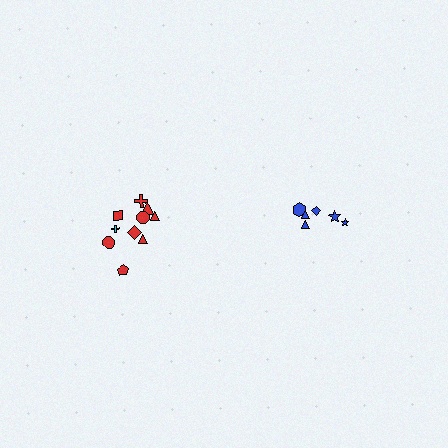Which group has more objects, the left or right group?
The left group.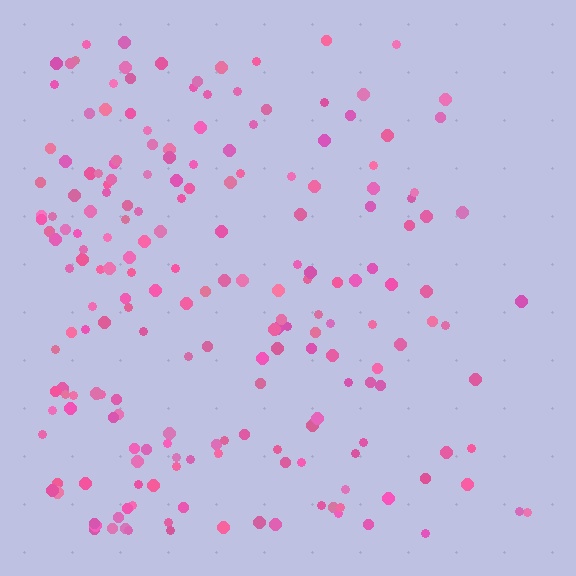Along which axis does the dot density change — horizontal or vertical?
Horizontal.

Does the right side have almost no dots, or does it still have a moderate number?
Still a moderate number, just noticeably fewer than the left.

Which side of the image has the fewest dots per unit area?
The right.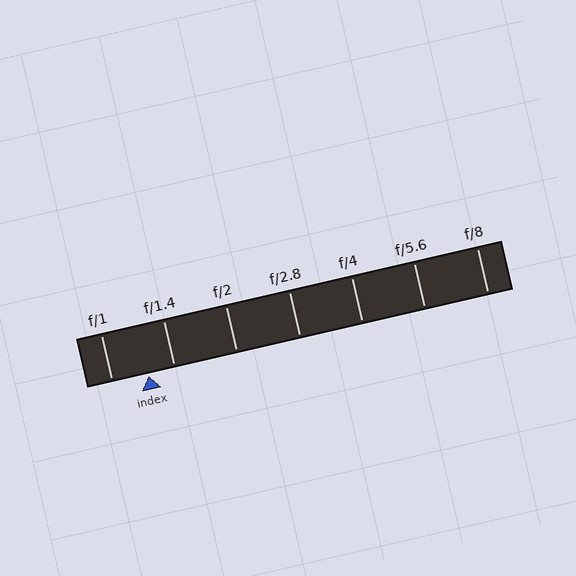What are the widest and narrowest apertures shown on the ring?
The widest aperture shown is f/1 and the narrowest is f/8.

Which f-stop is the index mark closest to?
The index mark is closest to f/1.4.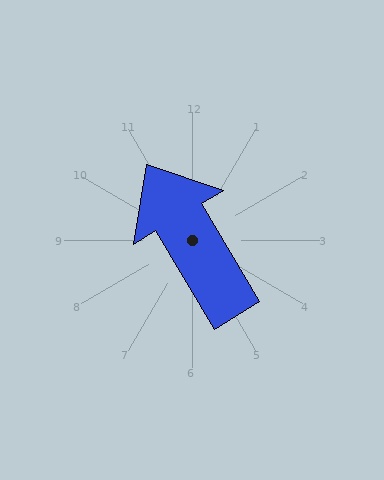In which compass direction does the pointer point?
Northwest.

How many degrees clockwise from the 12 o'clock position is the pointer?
Approximately 329 degrees.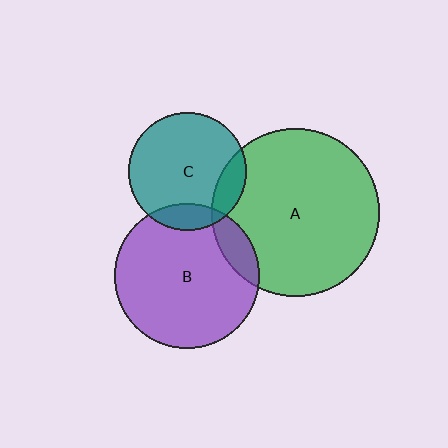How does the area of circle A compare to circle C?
Approximately 2.0 times.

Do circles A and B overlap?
Yes.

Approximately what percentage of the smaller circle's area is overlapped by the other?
Approximately 10%.